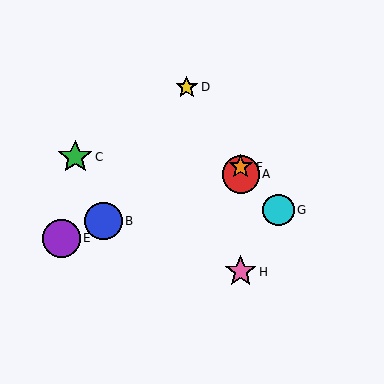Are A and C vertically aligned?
No, A is at x≈241 and C is at x≈75.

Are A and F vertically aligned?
Yes, both are at x≈241.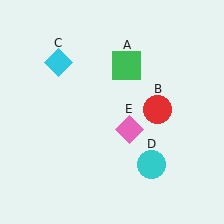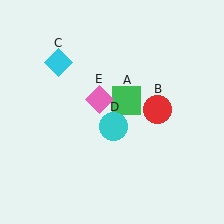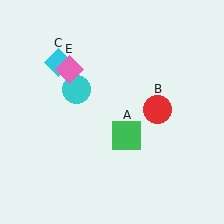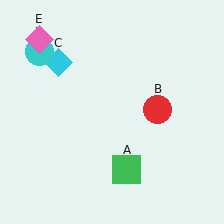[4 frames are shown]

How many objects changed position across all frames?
3 objects changed position: green square (object A), cyan circle (object D), pink diamond (object E).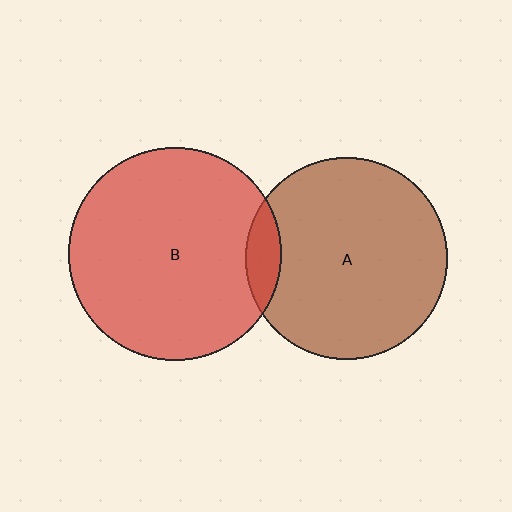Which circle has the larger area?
Circle B (red).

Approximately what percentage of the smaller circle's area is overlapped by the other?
Approximately 10%.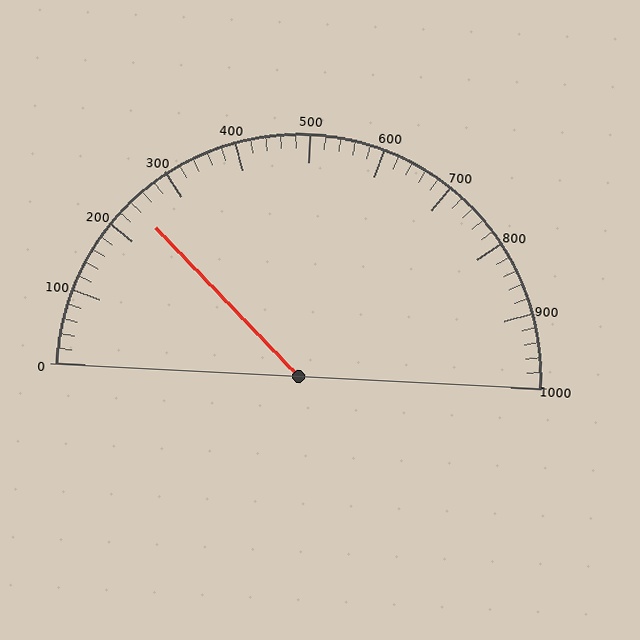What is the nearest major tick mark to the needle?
The nearest major tick mark is 200.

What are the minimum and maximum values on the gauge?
The gauge ranges from 0 to 1000.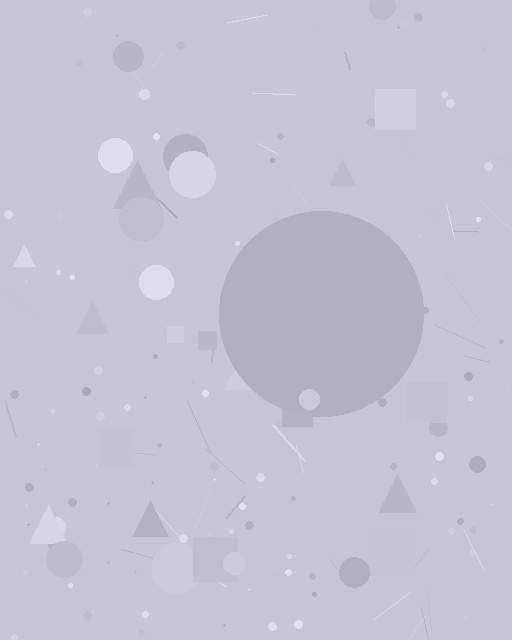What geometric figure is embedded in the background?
A circle is embedded in the background.